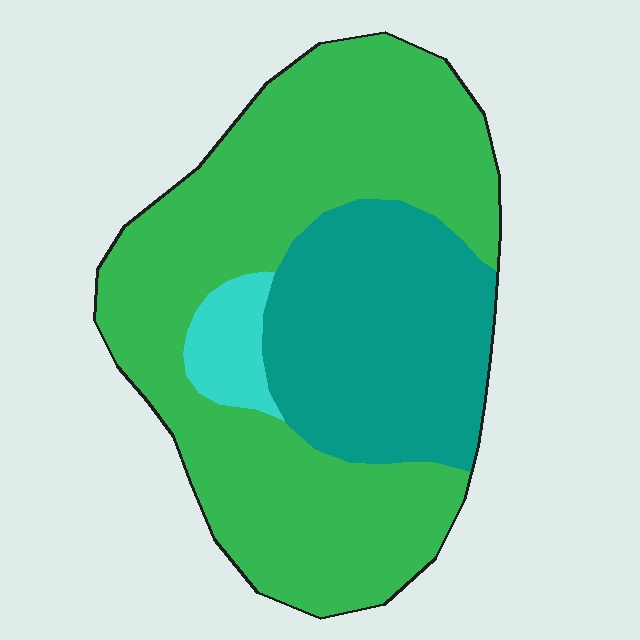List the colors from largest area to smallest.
From largest to smallest: green, teal, cyan.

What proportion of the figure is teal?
Teal takes up about one third (1/3) of the figure.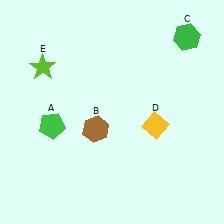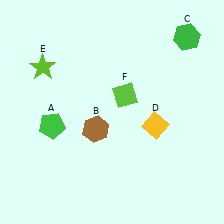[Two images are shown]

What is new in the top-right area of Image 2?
A lime diamond (F) was added in the top-right area of Image 2.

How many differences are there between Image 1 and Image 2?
There is 1 difference between the two images.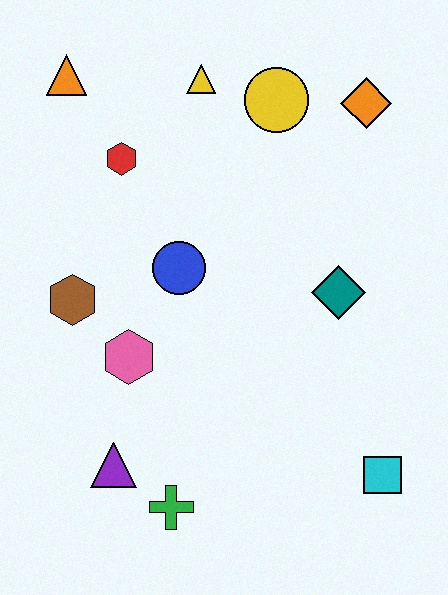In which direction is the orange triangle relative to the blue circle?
The orange triangle is above the blue circle.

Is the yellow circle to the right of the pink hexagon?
Yes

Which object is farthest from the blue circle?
The cyan square is farthest from the blue circle.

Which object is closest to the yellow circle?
The yellow triangle is closest to the yellow circle.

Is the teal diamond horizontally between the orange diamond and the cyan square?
No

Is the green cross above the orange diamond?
No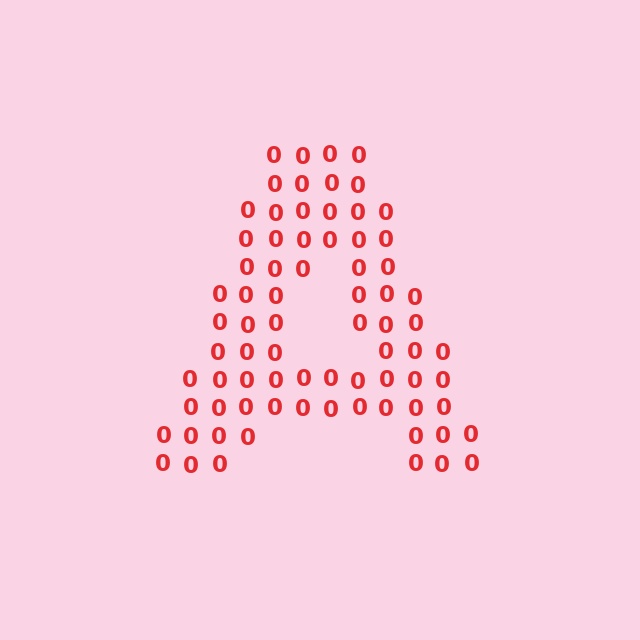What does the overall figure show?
The overall figure shows the letter A.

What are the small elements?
The small elements are digit 0's.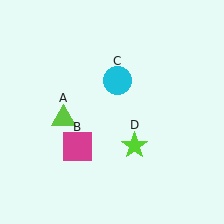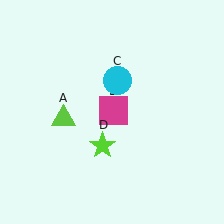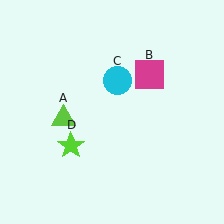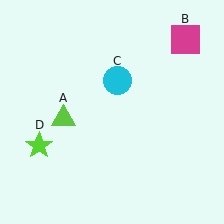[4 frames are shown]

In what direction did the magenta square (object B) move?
The magenta square (object B) moved up and to the right.